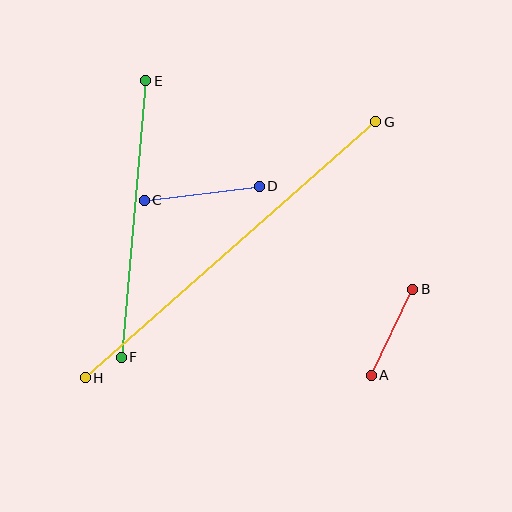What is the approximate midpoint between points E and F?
The midpoint is at approximately (134, 219) pixels.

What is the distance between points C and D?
The distance is approximately 116 pixels.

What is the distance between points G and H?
The distance is approximately 387 pixels.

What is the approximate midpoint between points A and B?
The midpoint is at approximately (392, 332) pixels.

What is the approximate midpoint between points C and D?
The midpoint is at approximately (202, 193) pixels.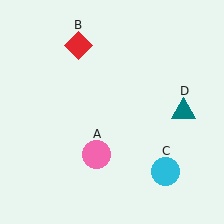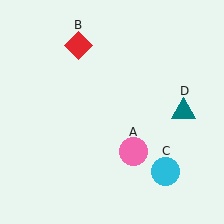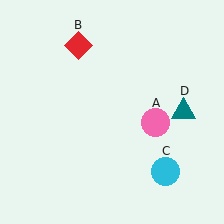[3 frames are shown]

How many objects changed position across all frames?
1 object changed position: pink circle (object A).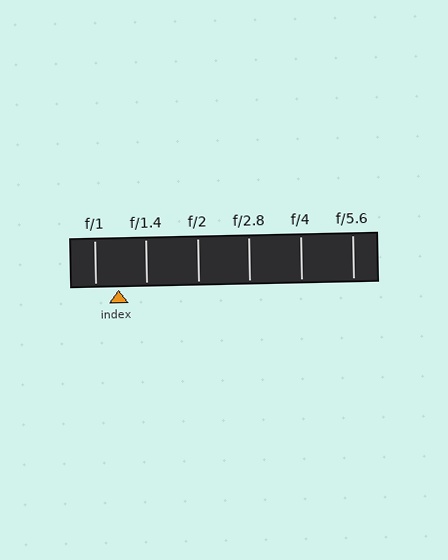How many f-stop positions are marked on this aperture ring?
There are 6 f-stop positions marked.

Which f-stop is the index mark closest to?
The index mark is closest to f/1.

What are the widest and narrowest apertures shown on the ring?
The widest aperture shown is f/1 and the narrowest is f/5.6.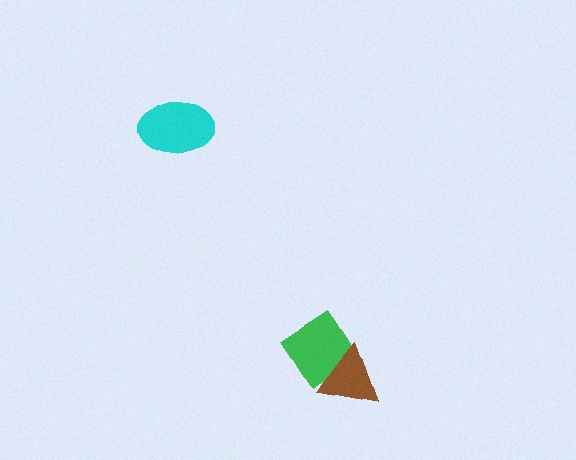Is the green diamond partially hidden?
Yes, it is partially covered by another shape.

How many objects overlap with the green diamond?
1 object overlaps with the green diamond.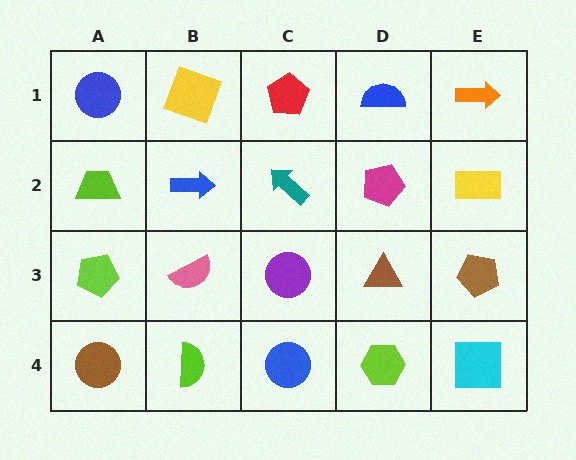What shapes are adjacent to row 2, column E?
An orange arrow (row 1, column E), a brown pentagon (row 3, column E), a magenta pentagon (row 2, column D).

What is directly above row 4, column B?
A pink semicircle.